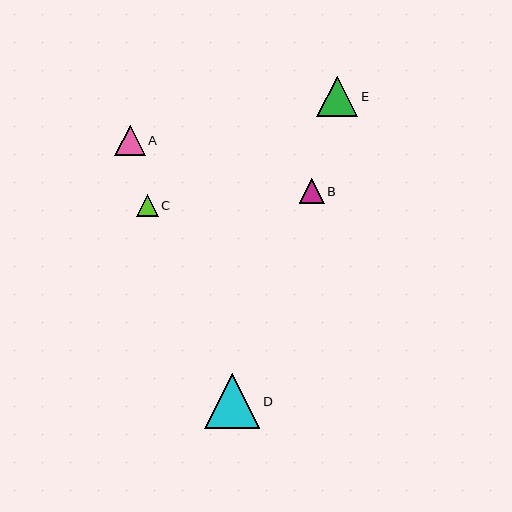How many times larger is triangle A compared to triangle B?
Triangle A is approximately 1.2 times the size of triangle B.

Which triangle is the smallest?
Triangle C is the smallest with a size of approximately 22 pixels.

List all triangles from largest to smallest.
From largest to smallest: D, E, A, B, C.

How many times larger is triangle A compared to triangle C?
Triangle A is approximately 1.4 times the size of triangle C.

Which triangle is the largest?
Triangle D is the largest with a size of approximately 55 pixels.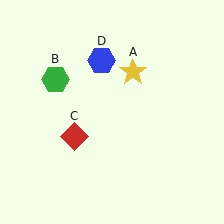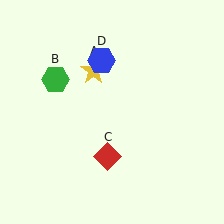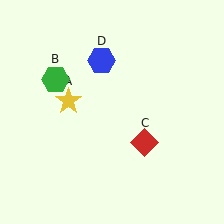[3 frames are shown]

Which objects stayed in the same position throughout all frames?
Green hexagon (object B) and blue hexagon (object D) remained stationary.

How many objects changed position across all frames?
2 objects changed position: yellow star (object A), red diamond (object C).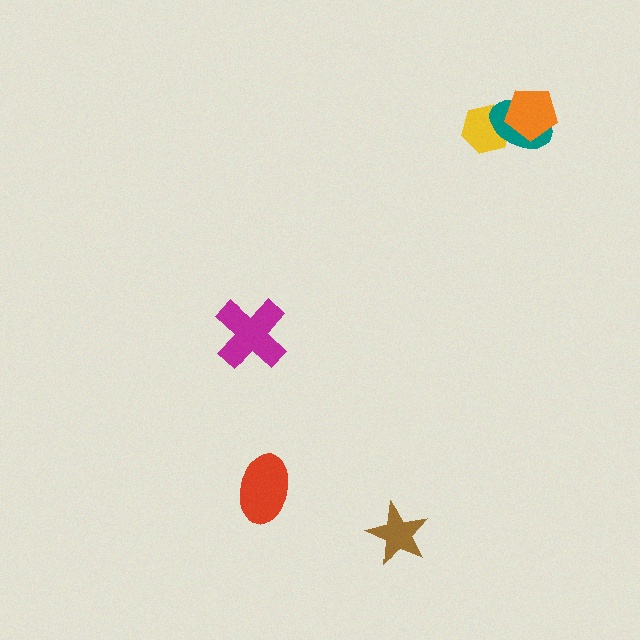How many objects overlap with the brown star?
0 objects overlap with the brown star.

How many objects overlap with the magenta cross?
0 objects overlap with the magenta cross.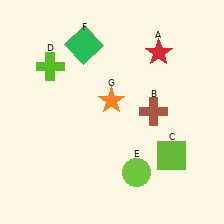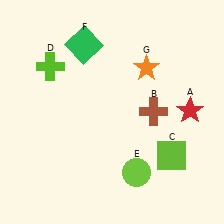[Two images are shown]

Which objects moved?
The objects that moved are: the red star (A), the orange star (G).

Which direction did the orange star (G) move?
The orange star (G) moved right.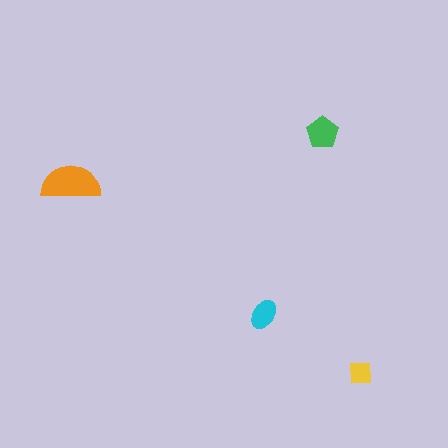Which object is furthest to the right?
The yellow square is rightmost.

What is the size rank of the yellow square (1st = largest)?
4th.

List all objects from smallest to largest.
The yellow square, the cyan ellipse, the green pentagon, the orange semicircle.